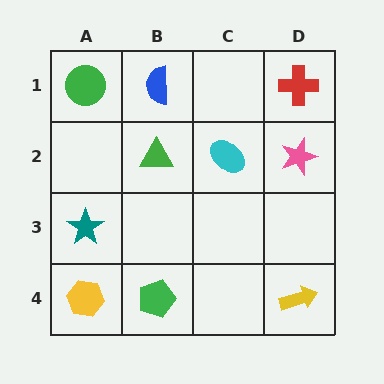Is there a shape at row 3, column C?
No, that cell is empty.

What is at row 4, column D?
A yellow arrow.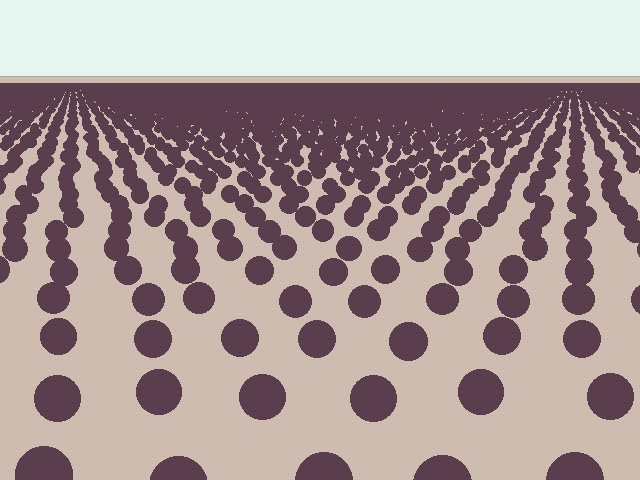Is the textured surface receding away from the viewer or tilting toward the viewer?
The surface is receding away from the viewer. Texture elements get smaller and denser toward the top.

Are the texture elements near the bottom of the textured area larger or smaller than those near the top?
Larger. Near the bottom, elements are closer to the viewer and appear at a bigger on-screen size.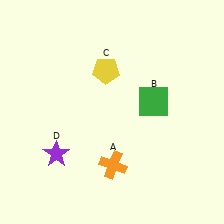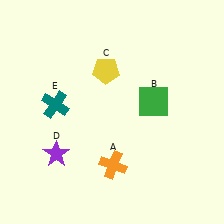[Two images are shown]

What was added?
A teal cross (E) was added in Image 2.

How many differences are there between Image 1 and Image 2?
There is 1 difference between the two images.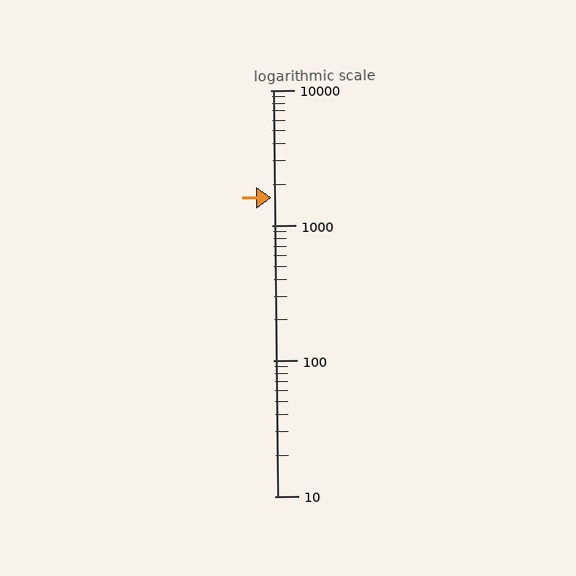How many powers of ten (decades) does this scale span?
The scale spans 3 decades, from 10 to 10000.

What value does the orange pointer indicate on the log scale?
The pointer indicates approximately 1600.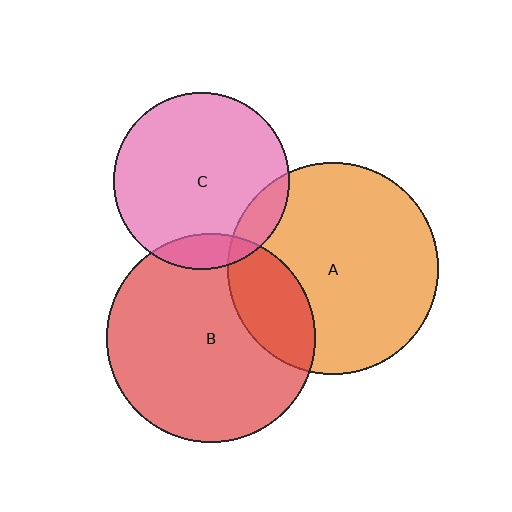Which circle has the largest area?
Circle A (orange).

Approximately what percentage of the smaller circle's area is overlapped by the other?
Approximately 20%.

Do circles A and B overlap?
Yes.